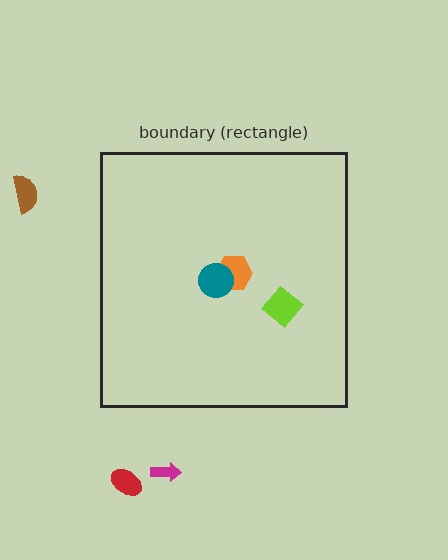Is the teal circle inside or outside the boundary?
Inside.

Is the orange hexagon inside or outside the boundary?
Inside.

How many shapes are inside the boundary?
3 inside, 3 outside.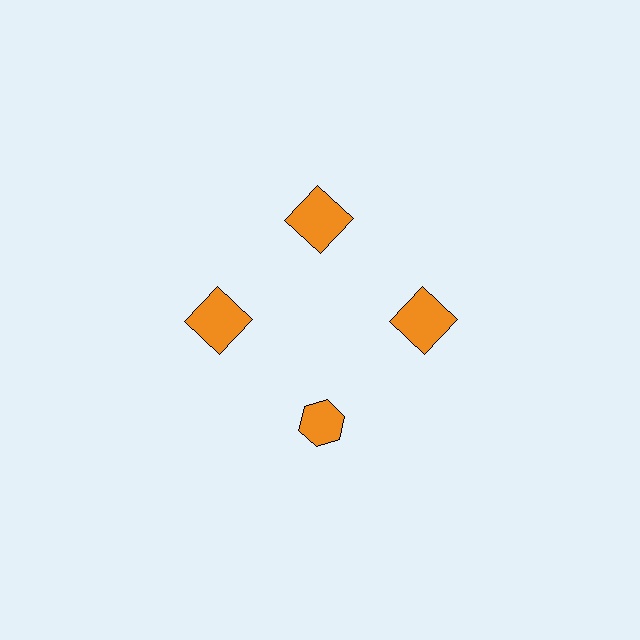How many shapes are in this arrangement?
There are 4 shapes arranged in a ring pattern.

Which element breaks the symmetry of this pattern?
The orange hexagon at roughly the 6 o'clock position breaks the symmetry. All other shapes are orange squares.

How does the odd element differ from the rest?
It has a different shape: hexagon instead of square.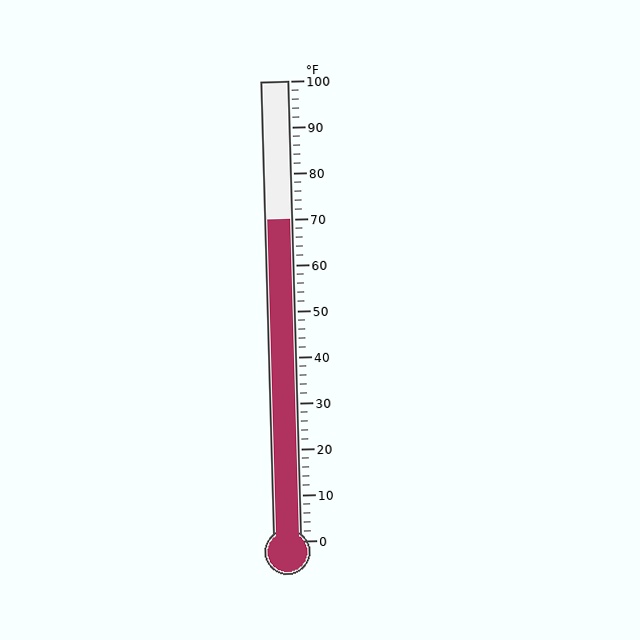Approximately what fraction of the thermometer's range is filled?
The thermometer is filled to approximately 70% of its range.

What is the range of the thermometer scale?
The thermometer scale ranges from 0°F to 100°F.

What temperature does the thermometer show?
The thermometer shows approximately 70°F.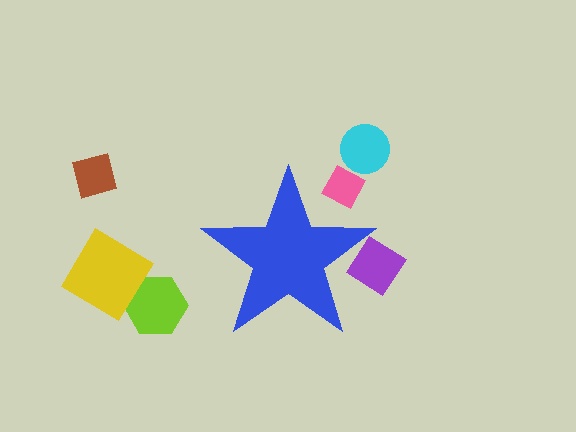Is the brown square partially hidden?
No, the brown square is fully visible.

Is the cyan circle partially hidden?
No, the cyan circle is fully visible.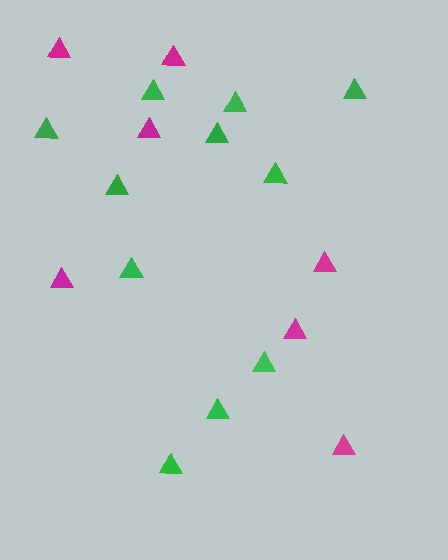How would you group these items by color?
There are 2 groups: one group of magenta triangles (7) and one group of green triangles (11).